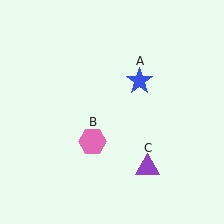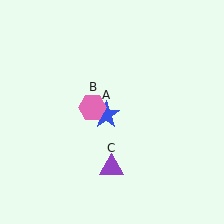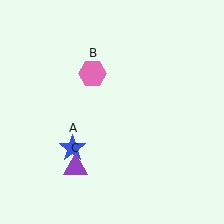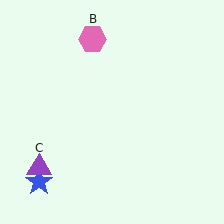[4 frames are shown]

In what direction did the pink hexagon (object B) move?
The pink hexagon (object B) moved up.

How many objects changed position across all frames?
3 objects changed position: blue star (object A), pink hexagon (object B), purple triangle (object C).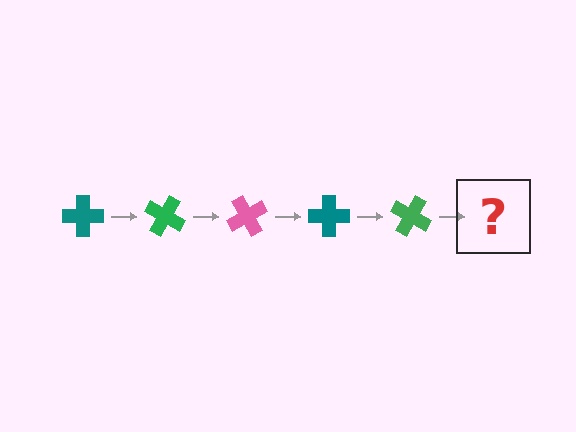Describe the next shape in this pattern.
It should be a pink cross, rotated 150 degrees from the start.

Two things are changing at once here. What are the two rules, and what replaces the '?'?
The two rules are that it rotates 30 degrees each step and the color cycles through teal, green, and pink. The '?' should be a pink cross, rotated 150 degrees from the start.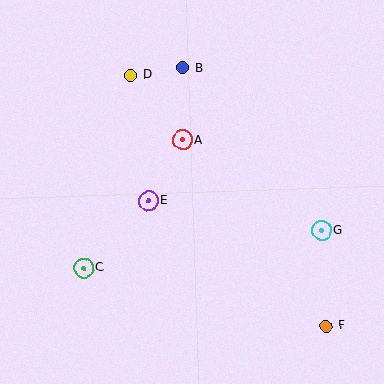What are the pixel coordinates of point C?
Point C is at (84, 268).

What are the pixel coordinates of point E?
Point E is at (148, 201).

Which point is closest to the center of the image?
Point E at (148, 201) is closest to the center.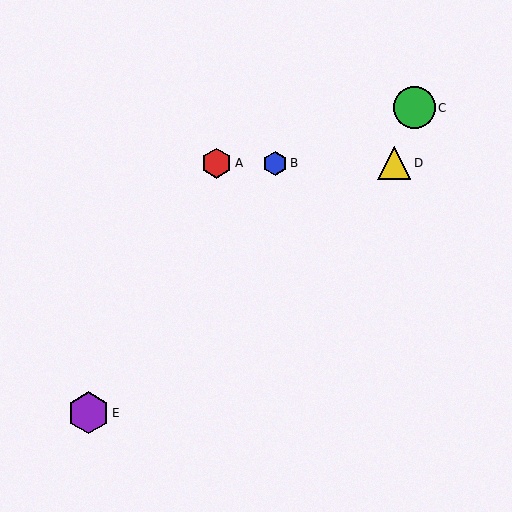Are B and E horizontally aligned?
No, B is at y≈163 and E is at y≈413.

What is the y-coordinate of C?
Object C is at y≈108.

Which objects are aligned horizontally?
Objects A, B, D are aligned horizontally.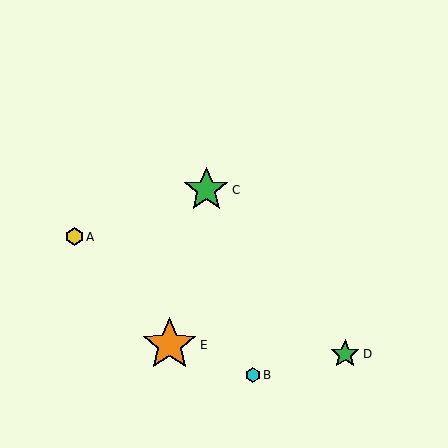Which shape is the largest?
The orange star (labeled E) is the largest.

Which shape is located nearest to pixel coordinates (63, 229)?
The yellow hexagon (labeled A) at (75, 237) is nearest to that location.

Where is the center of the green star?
The center of the green star is at (206, 190).